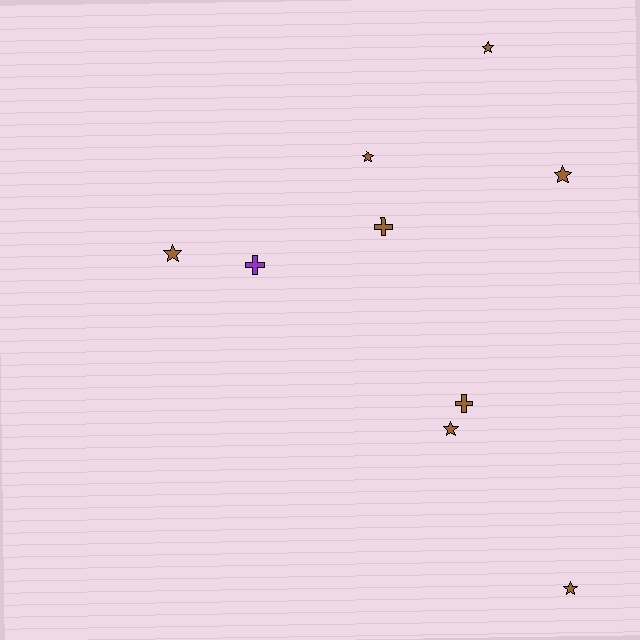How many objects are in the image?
There are 9 objects.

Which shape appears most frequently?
Star, with 6 objects.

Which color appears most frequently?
Brown, with 8 objects.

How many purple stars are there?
There are no purple stars.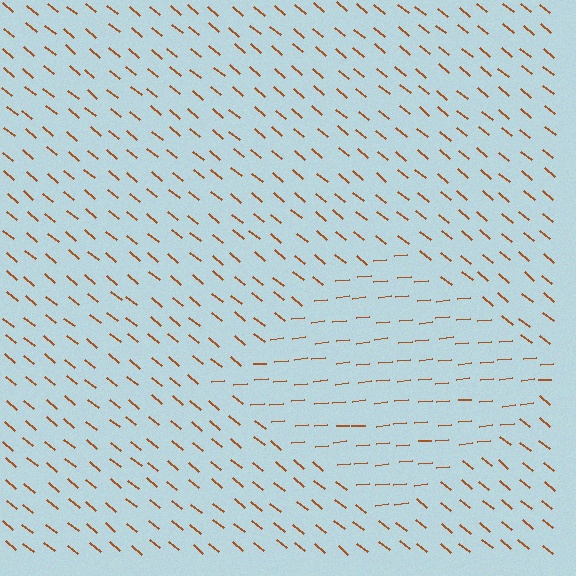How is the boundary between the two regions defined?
The boundary is defined purely by a change in line orientation (approximately 45 degrees difference). All lines are the same color and thickness.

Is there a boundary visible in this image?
Yes, there is a texture boundary formed by a change in line orientation.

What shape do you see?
I see a diamond.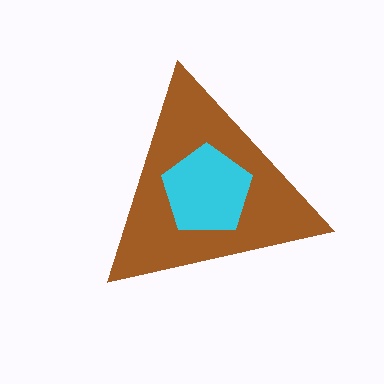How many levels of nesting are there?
2.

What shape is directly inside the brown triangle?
The cyan pentagon.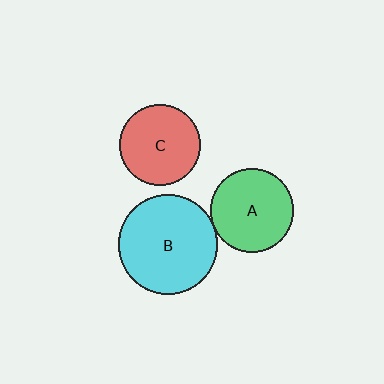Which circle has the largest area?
Circle B (cyan).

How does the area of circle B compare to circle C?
Approximately 1.5 times.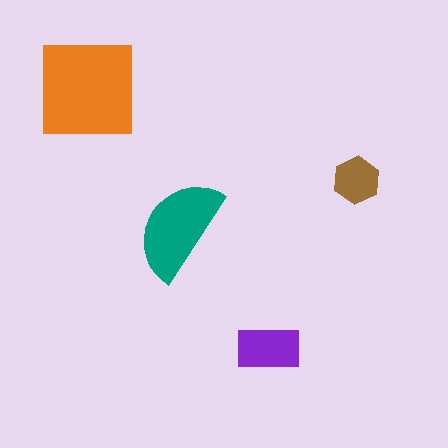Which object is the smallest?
The brown hexagon.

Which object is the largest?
The orange square.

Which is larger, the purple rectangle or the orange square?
The orange square.